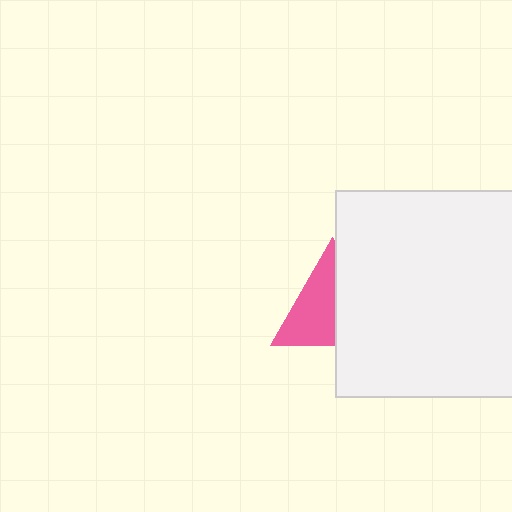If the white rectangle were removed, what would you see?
You would see the complete pink triangle.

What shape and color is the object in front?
The object in front is a white rectangle.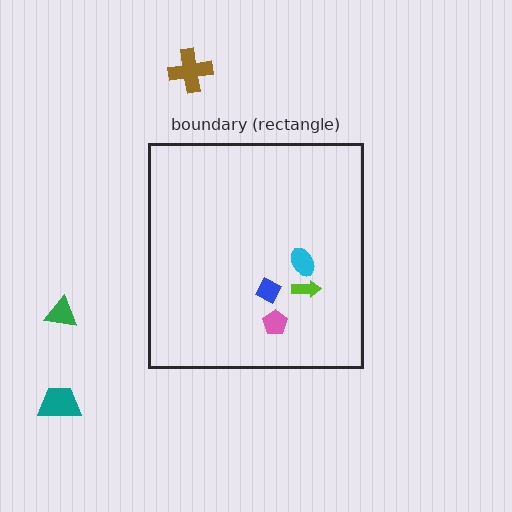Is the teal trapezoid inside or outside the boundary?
Outside.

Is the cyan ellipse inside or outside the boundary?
Inside.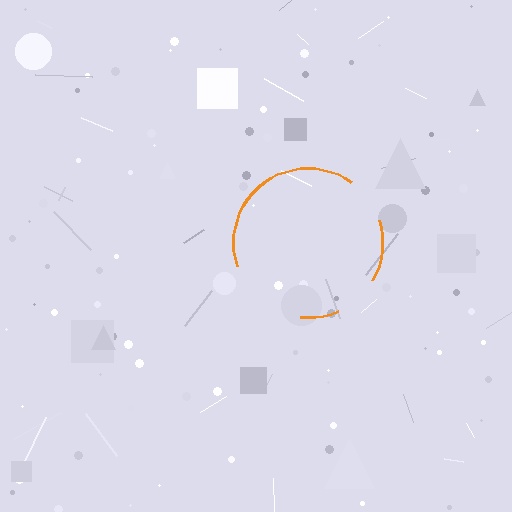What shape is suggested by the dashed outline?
The dashed outline suggests a circle.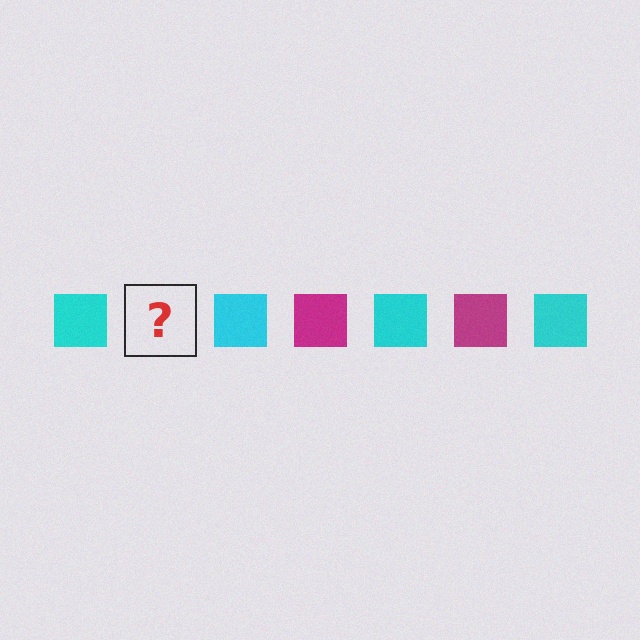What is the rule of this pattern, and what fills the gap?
The rule is that the pattern cycles through cyan, magenta squares. The gap should be filled with a magenta square.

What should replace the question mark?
The question mark should be replaced with a magenta square.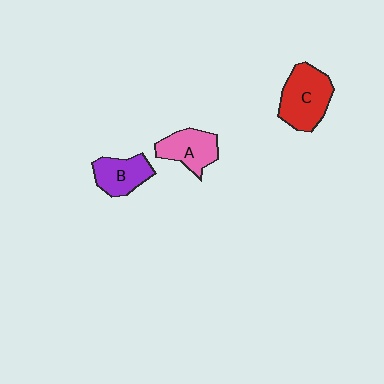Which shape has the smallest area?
Shape B (purple).